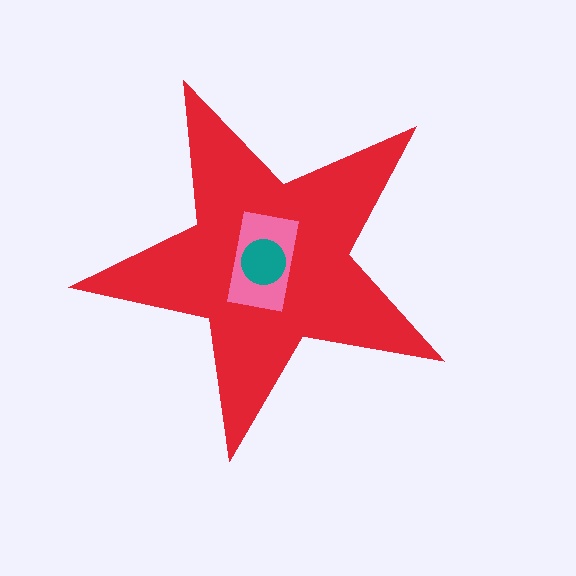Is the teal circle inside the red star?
Yes.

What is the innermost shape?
The teal circle.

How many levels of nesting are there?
3.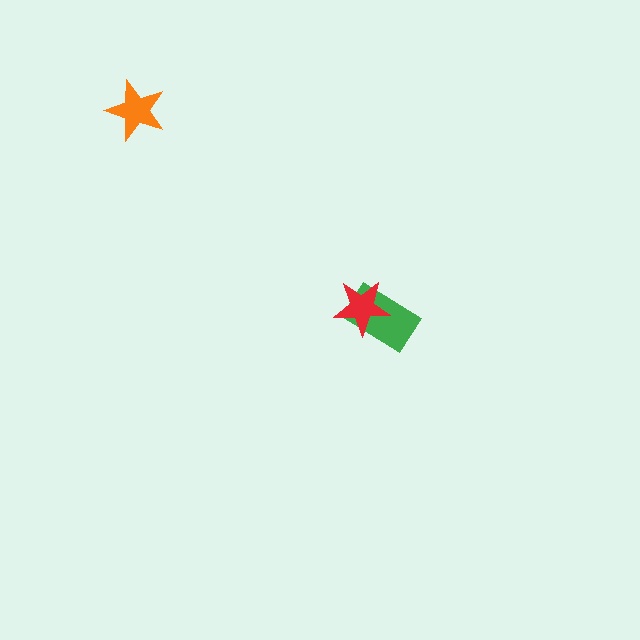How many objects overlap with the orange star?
0 objects overlap with the orange star.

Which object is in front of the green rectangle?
The red star is in front of the green rectangle.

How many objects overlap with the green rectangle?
1 object overlaps with the green rectangle.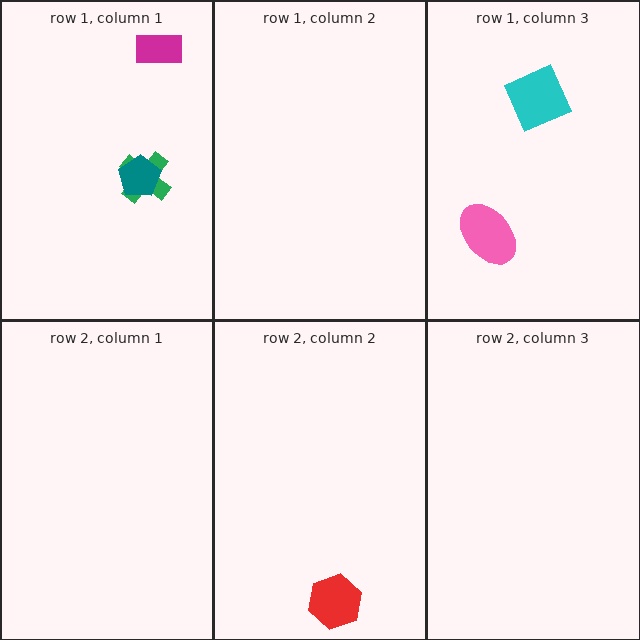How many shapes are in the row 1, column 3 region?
2.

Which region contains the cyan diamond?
The row 1, column 3 region.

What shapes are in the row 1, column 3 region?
The cyan diamond, the pink ellipse.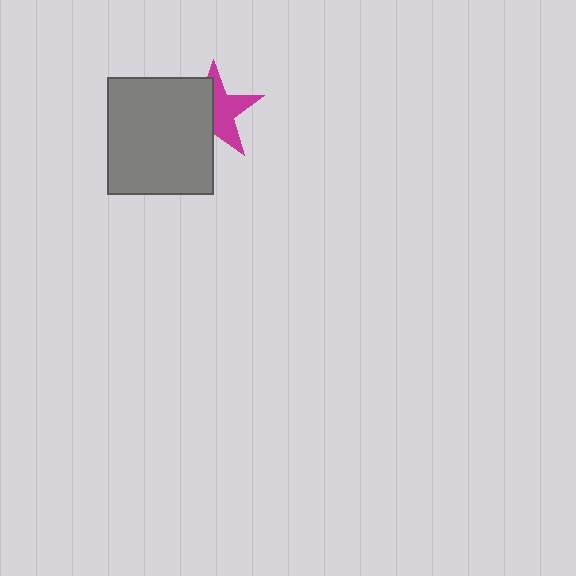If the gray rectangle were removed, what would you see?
You would see the complete magenta star.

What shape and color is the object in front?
The object in front is a gray rectangle.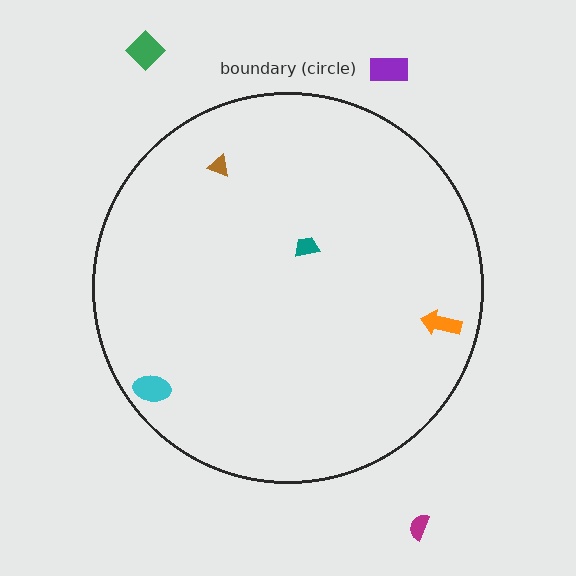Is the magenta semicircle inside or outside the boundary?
Outside.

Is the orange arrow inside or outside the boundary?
Inside.